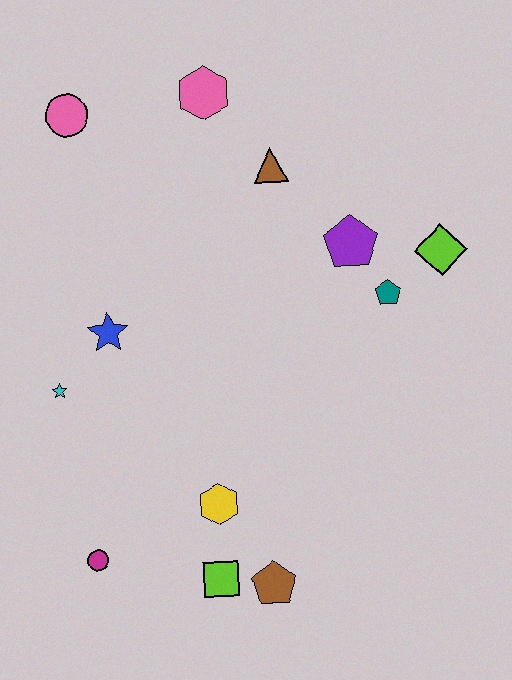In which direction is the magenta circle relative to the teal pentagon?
The magenta circle is to the left of the teal pentagon.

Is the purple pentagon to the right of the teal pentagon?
No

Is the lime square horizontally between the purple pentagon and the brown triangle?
No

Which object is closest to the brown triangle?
The pink hexagon is closest to the brown triangle.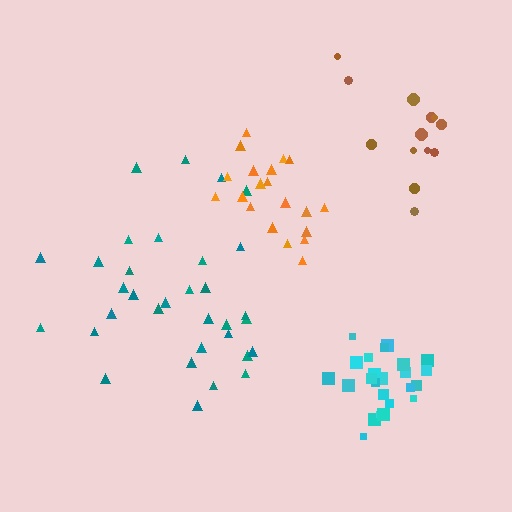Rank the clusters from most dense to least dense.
cyan, orange, teal, brown.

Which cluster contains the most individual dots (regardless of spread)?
Teal (33).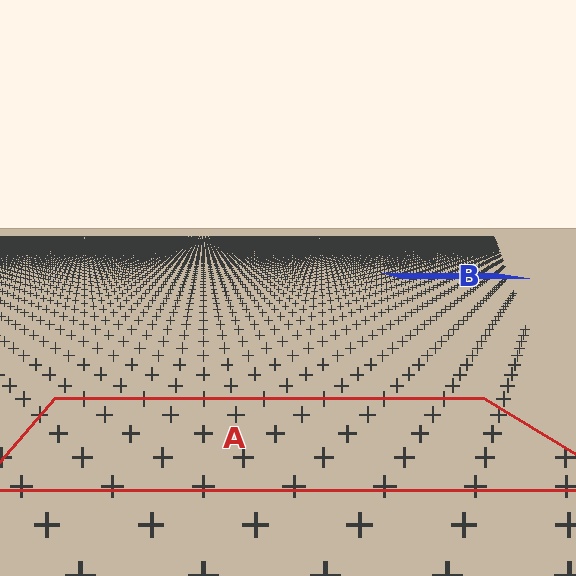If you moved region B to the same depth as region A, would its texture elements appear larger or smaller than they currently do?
They would appear larger. At a closer depth, the same texture elements are projected at a bigger on-screen size.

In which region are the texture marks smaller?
The texture marks are smaller in region B, because it is farther away.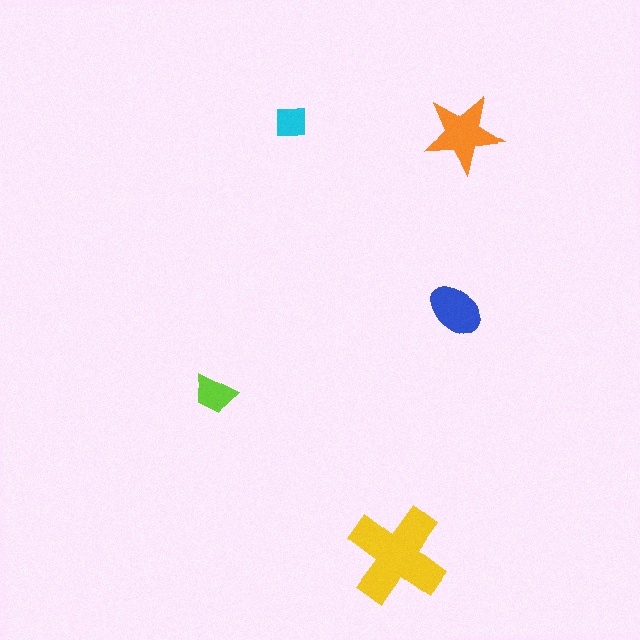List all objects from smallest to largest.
The cyan square, the lime trapezoid, the blue ellipse, the orange star, the yellow cross.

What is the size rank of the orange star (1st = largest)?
2nd.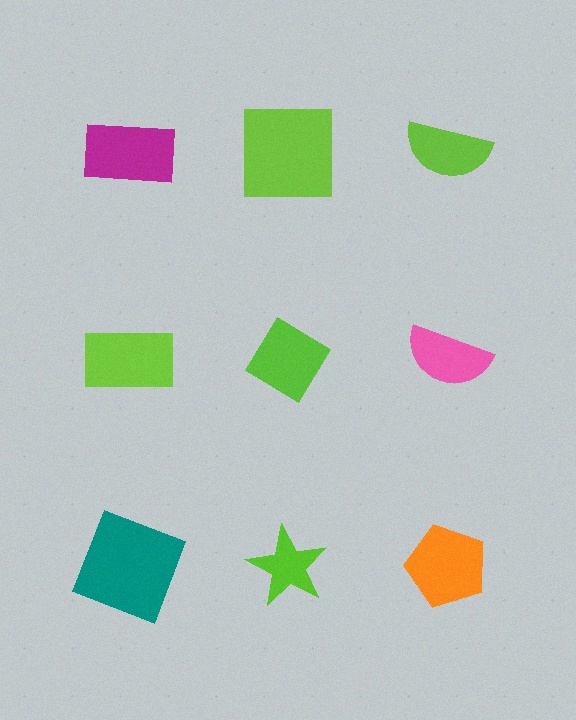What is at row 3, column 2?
A lime star.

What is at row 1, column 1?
A magenta rectangle.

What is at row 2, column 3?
A pink semicircle.